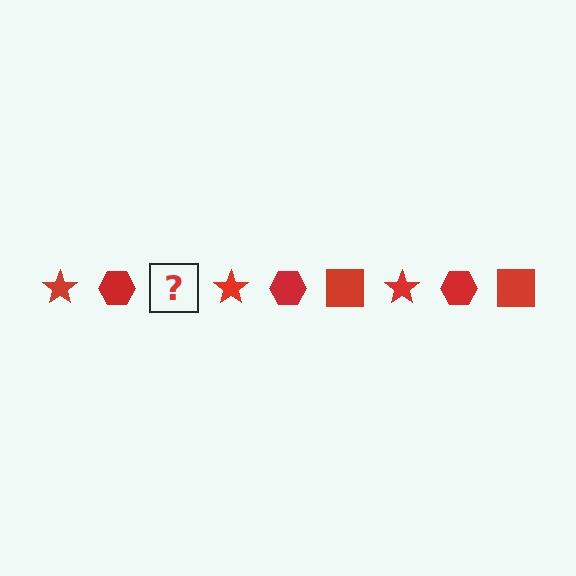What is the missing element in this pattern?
The missing element is a red square.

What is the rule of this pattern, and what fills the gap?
The rule is that the pattern cycles through star, hexagon, square shapes in red. The gap should be filled with a red square.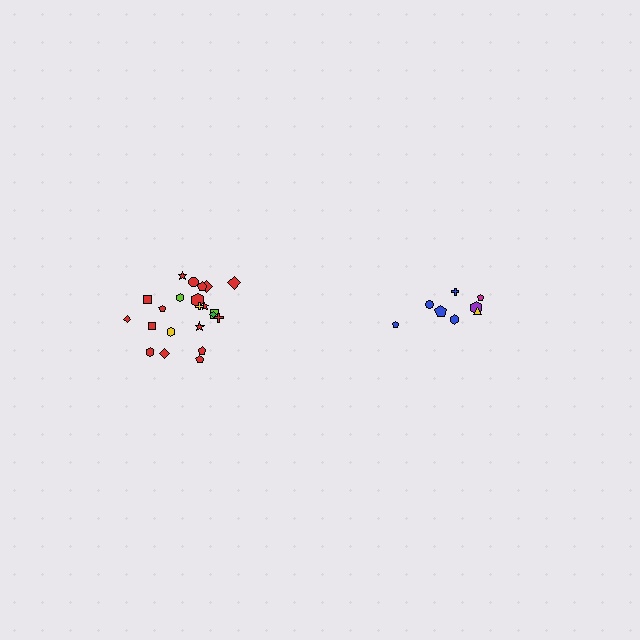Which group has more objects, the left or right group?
The left group.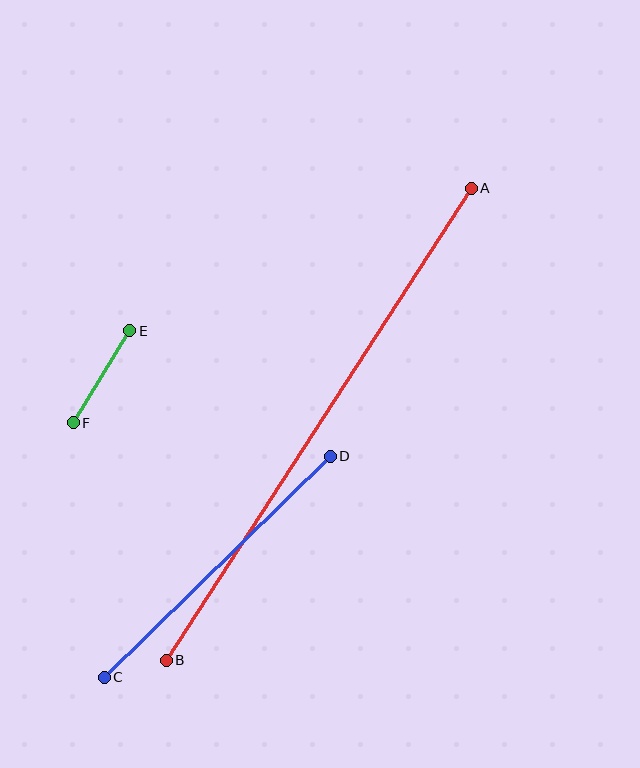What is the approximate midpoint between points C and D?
The midpoint is at approximately (217, 567) pixels.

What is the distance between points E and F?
The distance is approximately 108 pixels.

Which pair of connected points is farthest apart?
Points A and B are farthest apart.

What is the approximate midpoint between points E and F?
The midpoint is at approximately (102, 377) pixels.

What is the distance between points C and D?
The distance is approximately 316 pixels.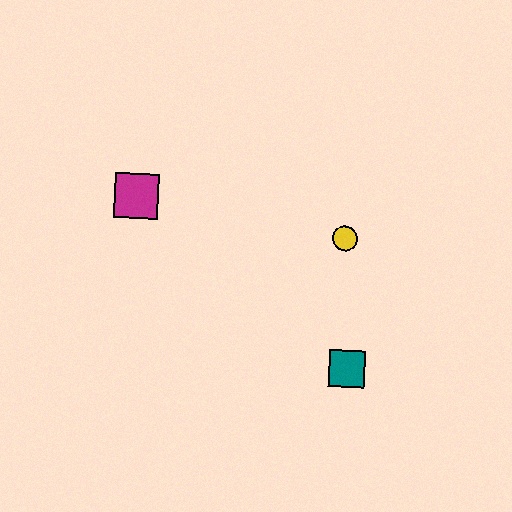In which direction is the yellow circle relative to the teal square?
The yellow circle is above the teal square.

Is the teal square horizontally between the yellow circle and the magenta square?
No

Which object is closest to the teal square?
The yellow circle is closest to the teal square.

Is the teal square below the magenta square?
Yes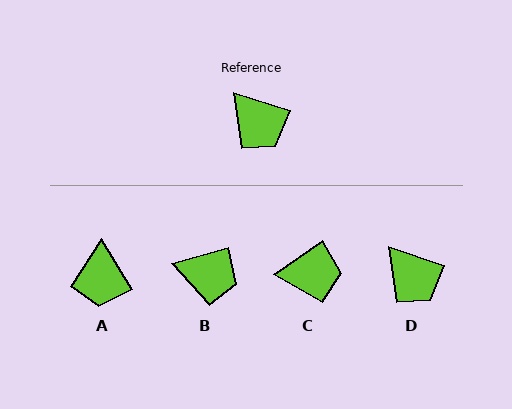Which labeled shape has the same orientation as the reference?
D.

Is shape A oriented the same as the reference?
No, it is off by about 40 degrees.